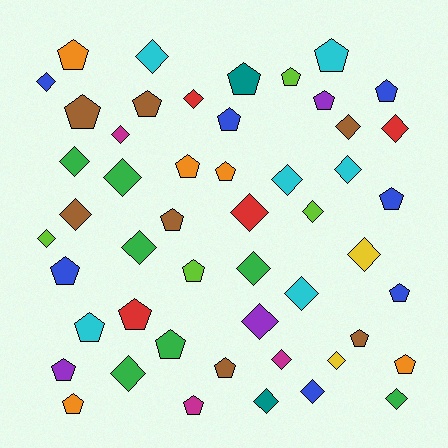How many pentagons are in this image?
There are 25 pentagons.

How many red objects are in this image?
There are 4 red objects.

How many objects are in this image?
There are 50 objects.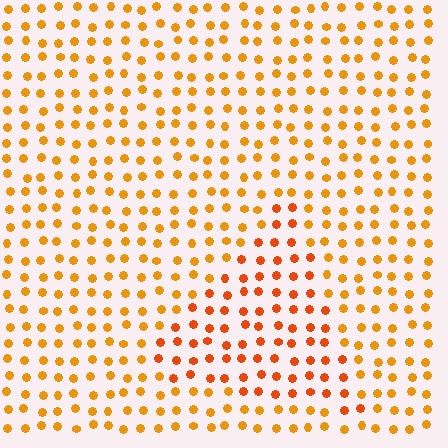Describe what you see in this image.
The image is filled with small orange elements in a uniform arrangement. A triangle-shaped region is visible where the elements are tinted to a slightly different hue, forming a subtle color boundary.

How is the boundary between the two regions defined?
The boundary is defined purely by a slight shift in hue (about 22 degrees). Spacing, size, and orientation are identical on both sides.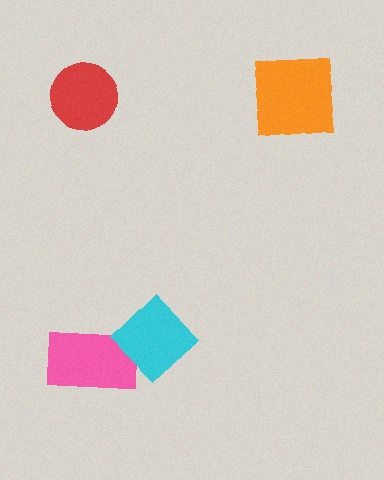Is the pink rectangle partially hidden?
Yes, it is partially covered by another shape.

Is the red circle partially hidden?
No, no other shape covers it.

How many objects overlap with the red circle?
0 objects overlap with the red circle.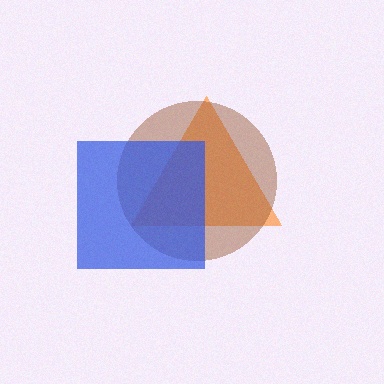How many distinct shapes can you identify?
There are 3 distinct shapes: an orange triangle, a brown circle, a blue square.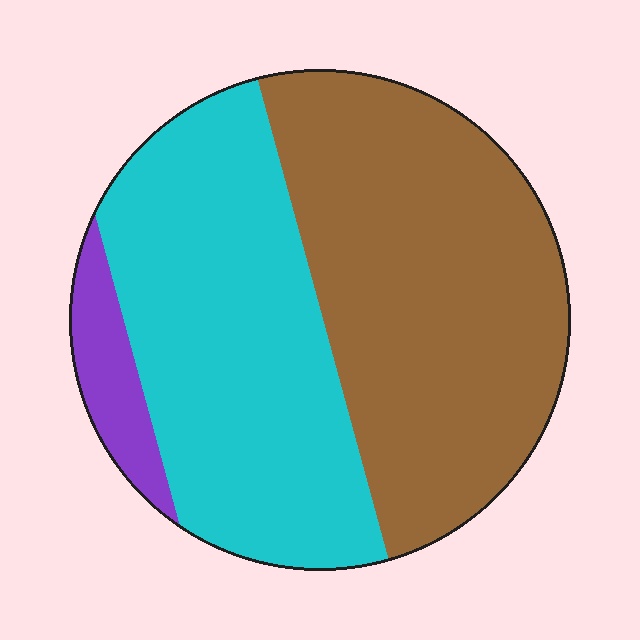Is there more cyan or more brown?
Brown.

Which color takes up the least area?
Purple, at roughly 5%.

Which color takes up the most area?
Brown, at roughly 50%.